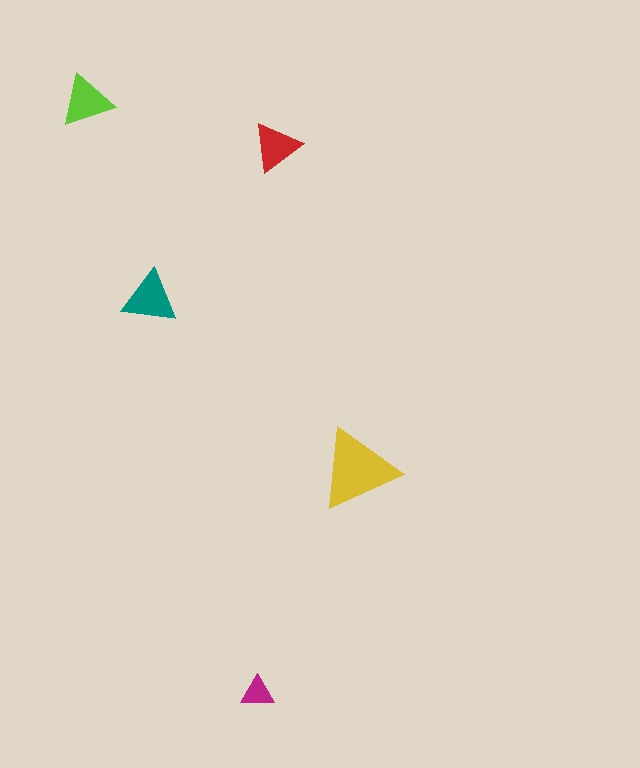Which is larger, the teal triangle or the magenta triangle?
The teal one.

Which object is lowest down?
The magenta triangle is bottommost.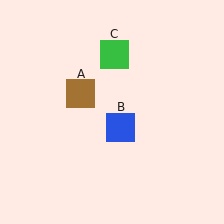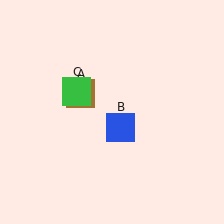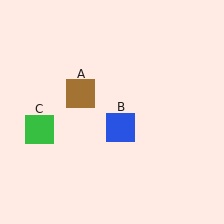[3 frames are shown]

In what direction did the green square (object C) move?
The green square (object C) moved down and to the left.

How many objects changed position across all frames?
1 object changed position: green square (object C).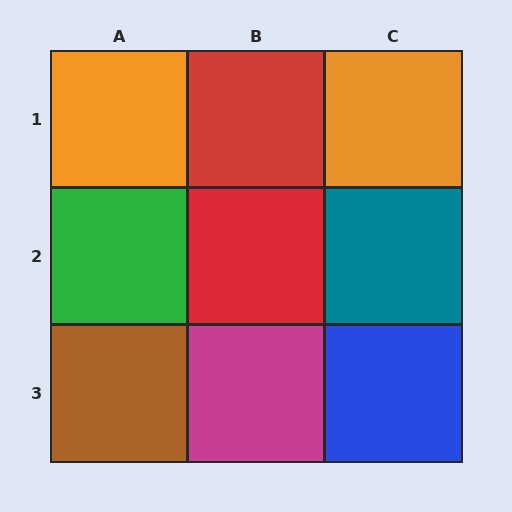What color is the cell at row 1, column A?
Orange.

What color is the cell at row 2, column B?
Red.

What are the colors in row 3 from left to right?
Brown, magenta, blue.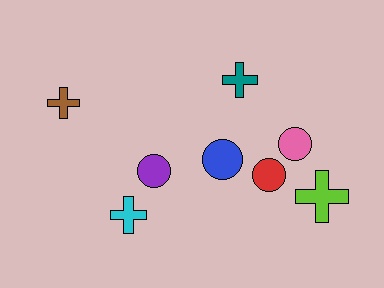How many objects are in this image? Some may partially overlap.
There are 8 objects.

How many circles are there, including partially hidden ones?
There are 4 circles.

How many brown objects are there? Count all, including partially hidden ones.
There is 1 brown object.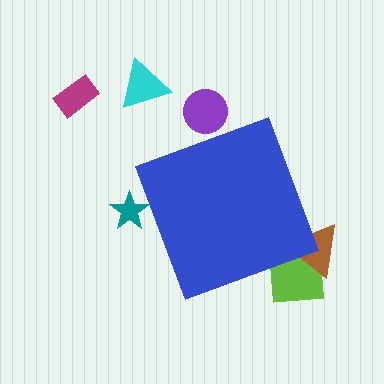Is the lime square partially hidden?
Yes, the lime square is partially hidden behind the blue diamond.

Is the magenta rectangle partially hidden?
No, the magenta rectangle is fully visible.